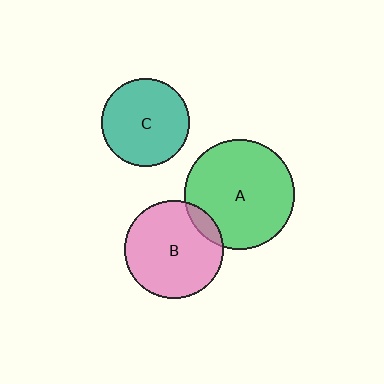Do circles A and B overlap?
Yes.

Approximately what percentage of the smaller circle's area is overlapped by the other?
Approximately 10%.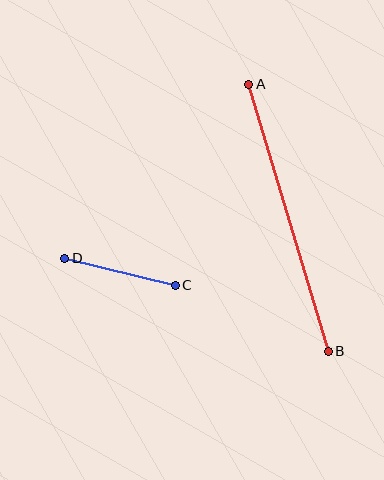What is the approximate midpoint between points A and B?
The midpoint is at approximately (288, 218) pixels.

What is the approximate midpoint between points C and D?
The midpoint is at approximately (120, 272) pixels.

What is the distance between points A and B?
The distance is approximately 279 pixels.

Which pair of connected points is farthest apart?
Points A and B are farthest apart.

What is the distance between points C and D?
The distance is approximately 114 pixels.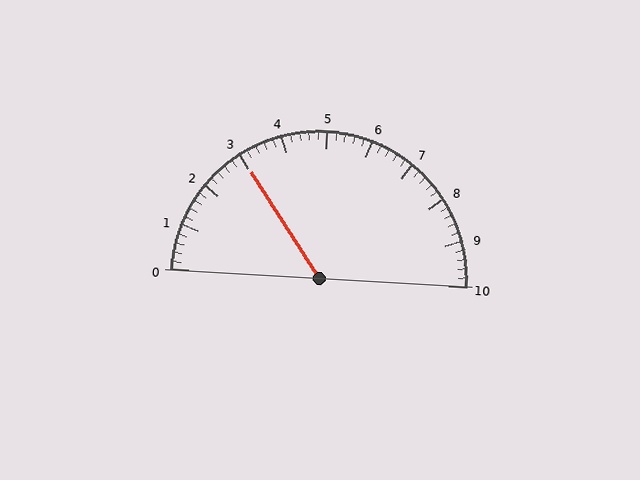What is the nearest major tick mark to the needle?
The nearest major tick mark is 3.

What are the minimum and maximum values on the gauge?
The gauge ranges from 0 to 10.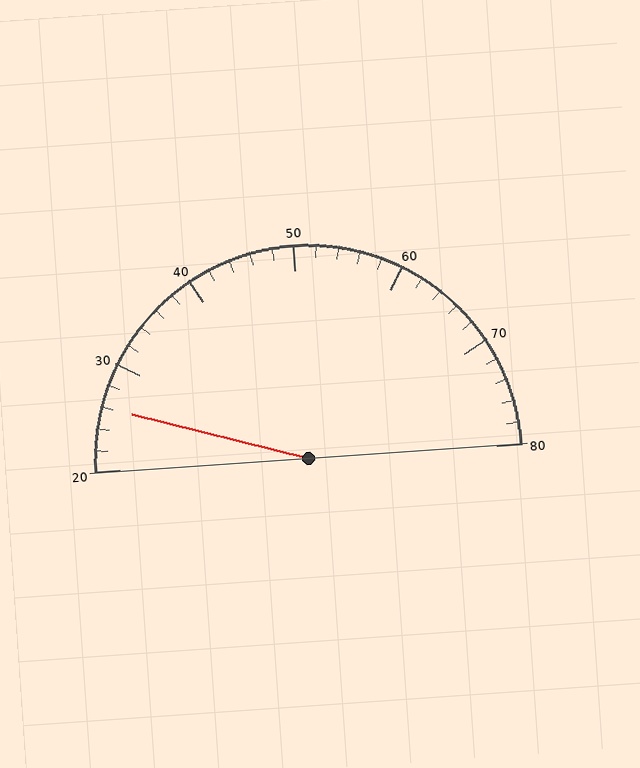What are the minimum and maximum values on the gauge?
The gauge ranges from 20 to 80.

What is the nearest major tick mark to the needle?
The nearest major tick mark is 30.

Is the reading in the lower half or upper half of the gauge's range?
The reading is in the lower half of the range (20 to 80).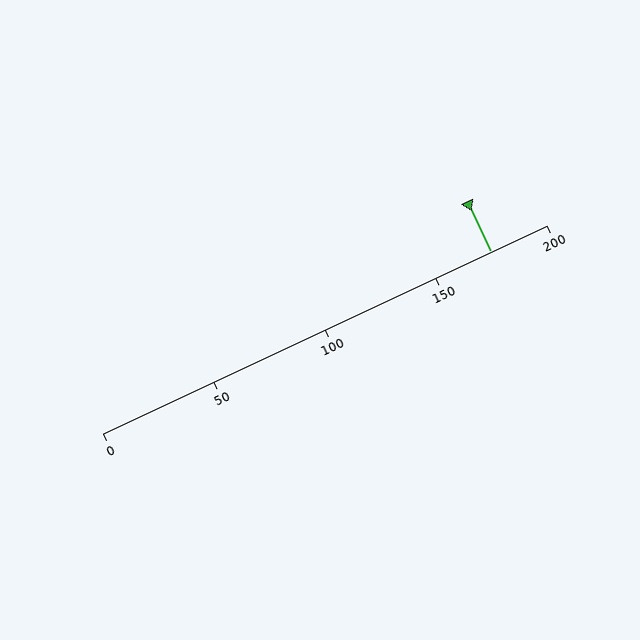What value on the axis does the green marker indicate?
The marker indicates approximately 175.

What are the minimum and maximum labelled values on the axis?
The axis runs from 0 to 200.